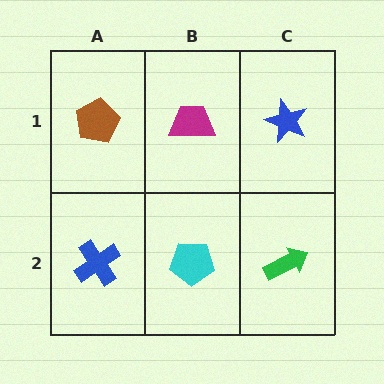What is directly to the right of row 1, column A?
A magenta trapezoid.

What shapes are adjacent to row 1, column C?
A green arrow (row 2, column C), a magenta trapezoid (row 1, column B).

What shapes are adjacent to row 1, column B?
A cyan pentagon (row 2, column B), a brown pentagon (row 1, column A), a blue star (row 1, column C).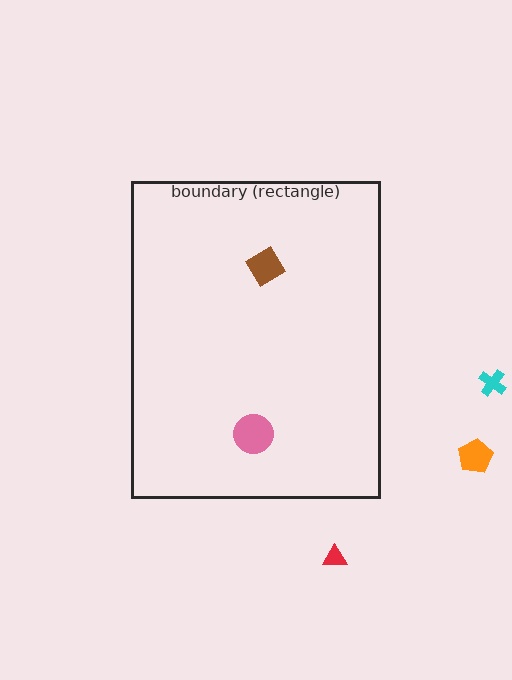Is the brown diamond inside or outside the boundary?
Inside.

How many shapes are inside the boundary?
2 inside, 3 outside.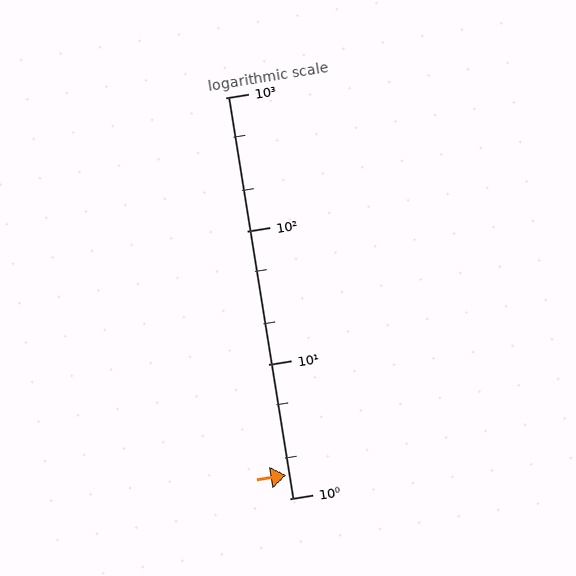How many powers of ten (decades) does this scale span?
The scale spans 3 decades, from 1 to 1000.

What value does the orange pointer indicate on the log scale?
The pointer indicates approximately 1.5.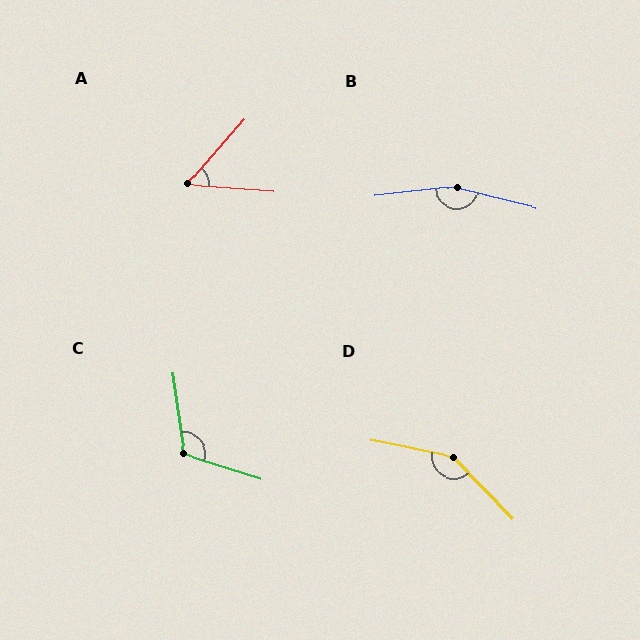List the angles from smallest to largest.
A (53°), C (116°), D (145°), B (160°).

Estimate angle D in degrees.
Approximately 145 degrees.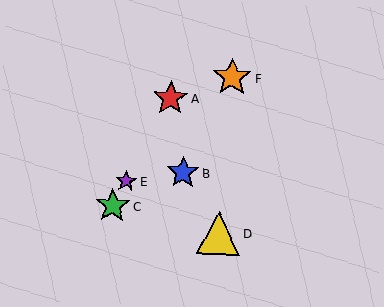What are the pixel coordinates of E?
Object E is at (126, 181).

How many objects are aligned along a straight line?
3 objects (A, C, E) are aligned along a straight line.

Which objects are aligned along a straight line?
Objects A, C, E are aligned along a straight line.